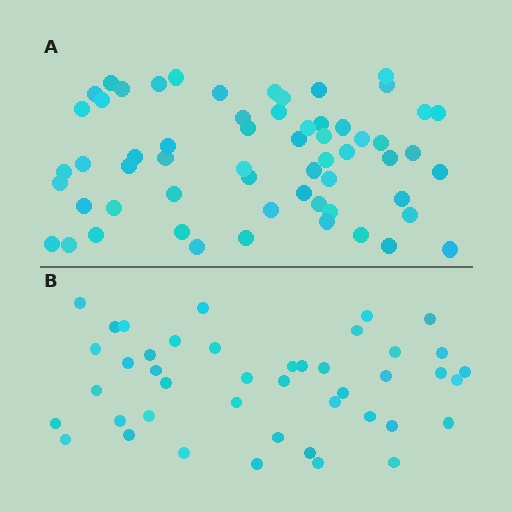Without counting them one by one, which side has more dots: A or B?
Region A (the top region) has more dots.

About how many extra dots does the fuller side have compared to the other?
Region A has approximately 15 more dots than region B.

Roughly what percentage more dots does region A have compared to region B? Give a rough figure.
About 40% more.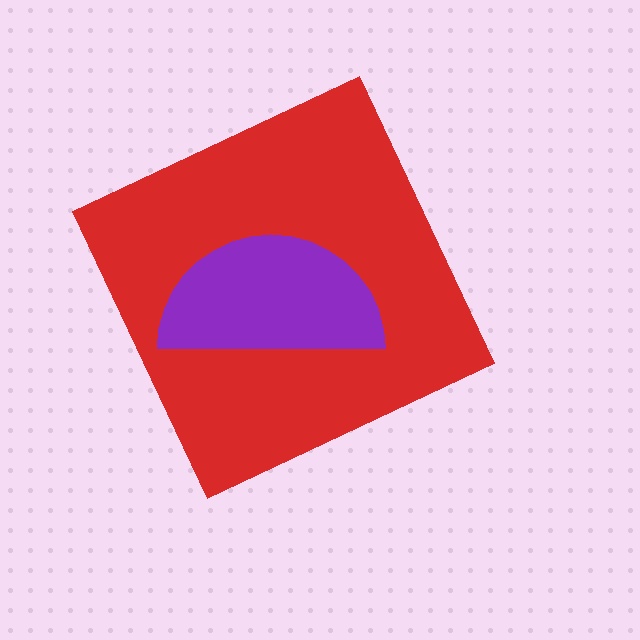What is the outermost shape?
The red diamond.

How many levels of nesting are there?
2.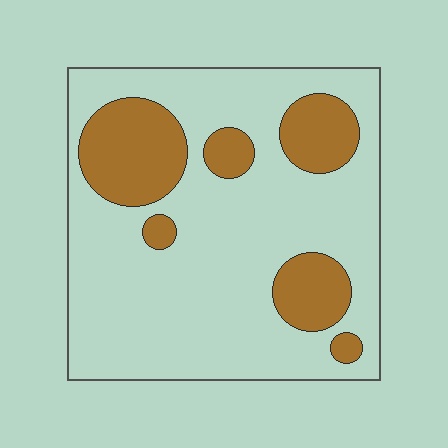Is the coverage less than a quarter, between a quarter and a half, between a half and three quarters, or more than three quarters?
Less than a quarter.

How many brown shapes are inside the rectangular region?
6.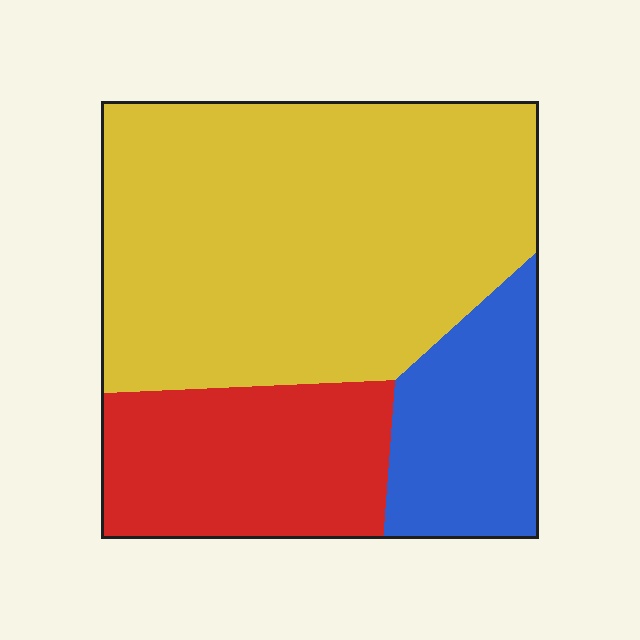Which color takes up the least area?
Blue, at roughly 15%.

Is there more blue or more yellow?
Yellow.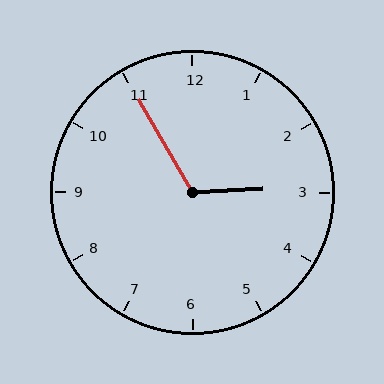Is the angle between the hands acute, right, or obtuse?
It is obtuse.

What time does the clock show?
2:55.